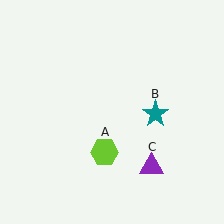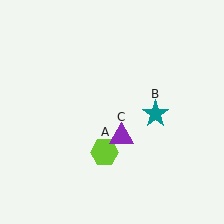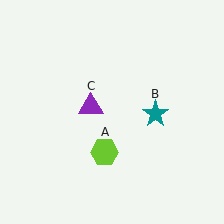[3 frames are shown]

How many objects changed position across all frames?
1 object changed position: purple triangle (object C).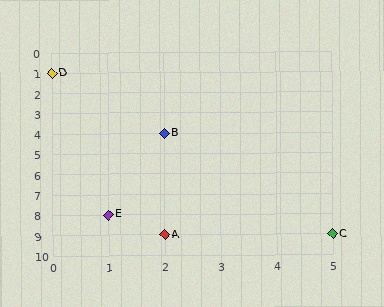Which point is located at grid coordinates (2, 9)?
Point A is at (2, 9).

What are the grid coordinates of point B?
Point B is at grid coordinates (2, 4).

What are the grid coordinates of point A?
Point A is at grid coordinates (2, 9).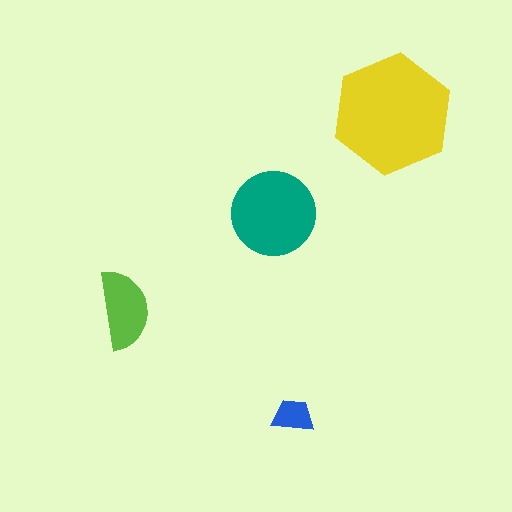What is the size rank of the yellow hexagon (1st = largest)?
1st.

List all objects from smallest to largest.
The blue trapezoid, the lime semicircle, the teal circle, the yellow hexagon.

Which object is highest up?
The yellow hexagon is topmost.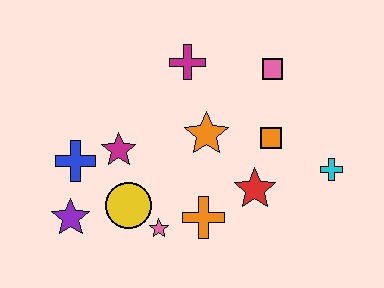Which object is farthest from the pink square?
The purple star is farthest from the pink square.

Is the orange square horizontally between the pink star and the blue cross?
No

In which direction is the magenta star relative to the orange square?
The magenta star is to the left of the orange square.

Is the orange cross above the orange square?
No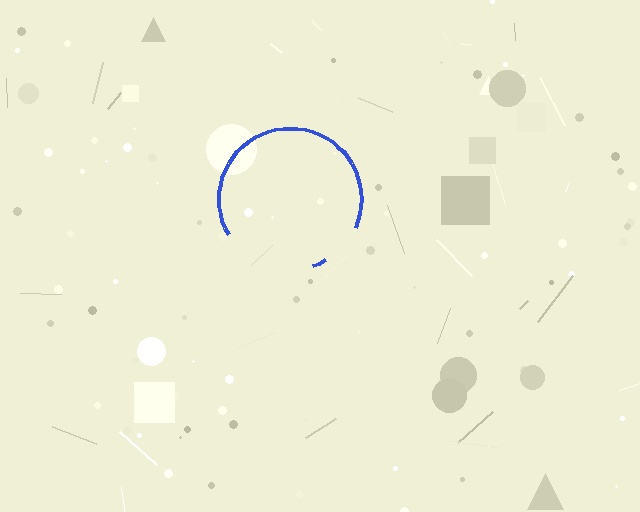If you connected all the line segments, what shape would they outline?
They would outline a circle.